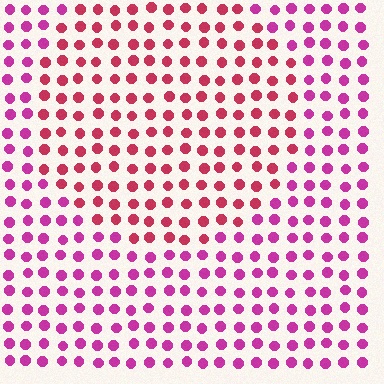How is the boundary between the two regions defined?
The boundary is defined purely by a slight shift in hue (about 30 degrees). Spacing, size, and orientation are identical on both sides.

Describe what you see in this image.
The image is filled with small magenta elements in a uniform arrangement. A circle-shaped region is visible where the elements are tinted to a slightly different hue, forming a subtle color boundary.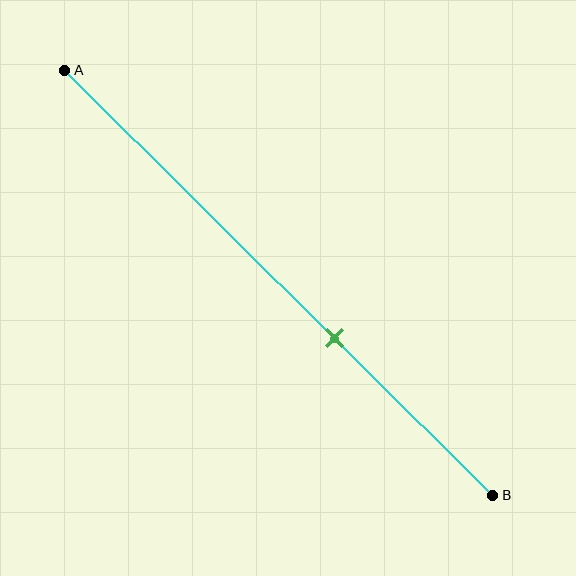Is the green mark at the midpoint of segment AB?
No, the mark is at about 65% from A, not at the 50% midpoint.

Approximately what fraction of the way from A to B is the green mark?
The green mark is approximately 65% of the way from A to B.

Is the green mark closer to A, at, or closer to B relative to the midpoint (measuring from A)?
The green mark is closer to point B than the midpoint of segment AB.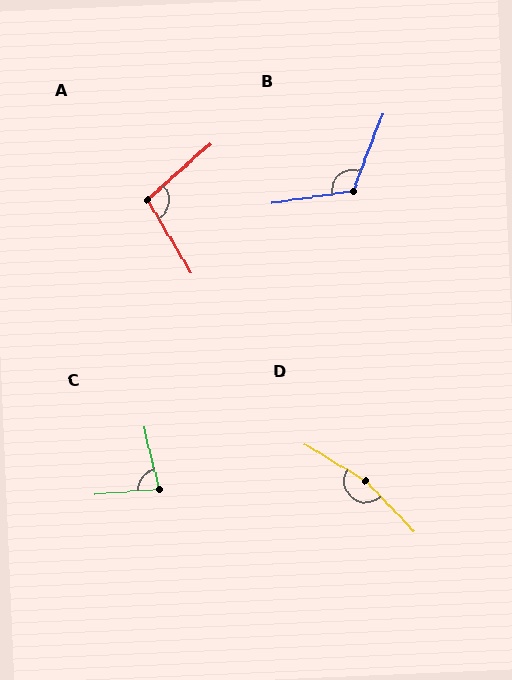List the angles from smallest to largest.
C (82°), A (101°), B (119°), D (165°).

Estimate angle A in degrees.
Approximately 101 degrees.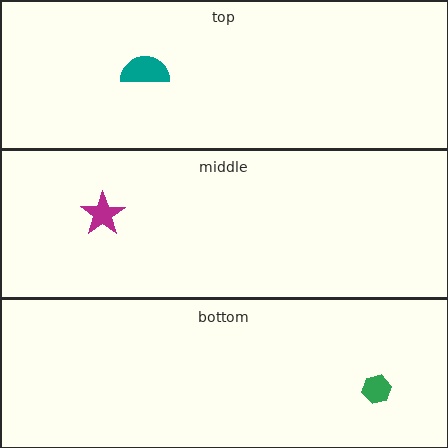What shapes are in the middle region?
The magenta star.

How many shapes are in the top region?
1.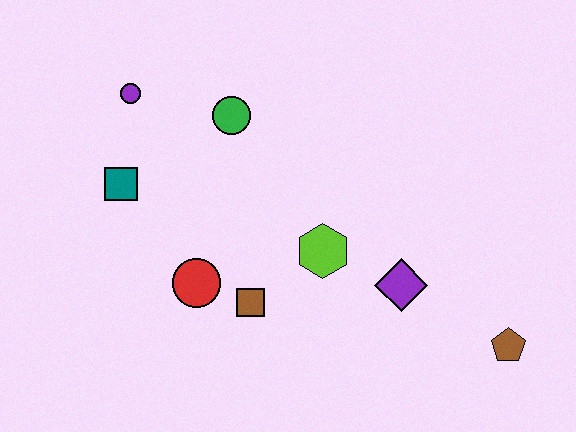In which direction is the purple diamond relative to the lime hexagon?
The purple diamond is to the right of the lime hexagon.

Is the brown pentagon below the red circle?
Yes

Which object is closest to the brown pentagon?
The purple diamond is closest to the brown pentagon.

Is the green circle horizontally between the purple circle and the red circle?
No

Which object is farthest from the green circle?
The brown pentagon is farthest from the green circle.